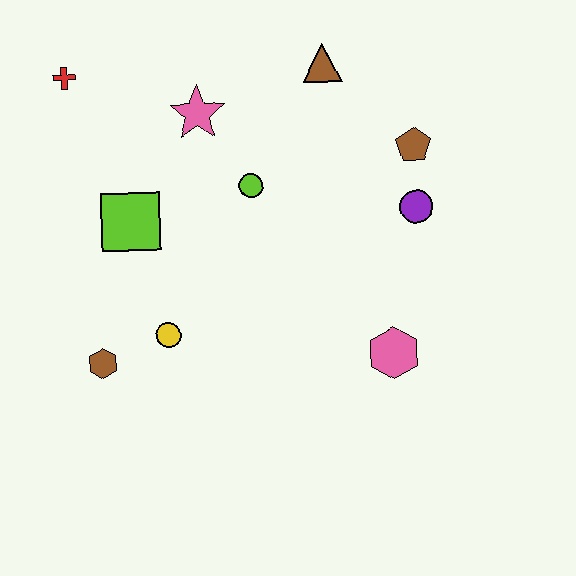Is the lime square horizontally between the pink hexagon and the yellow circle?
No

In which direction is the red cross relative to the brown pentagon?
The red cross is to the left of the brown pentagon.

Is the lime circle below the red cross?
Yes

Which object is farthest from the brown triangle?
The brown hexagon is farthest from the brown triangle.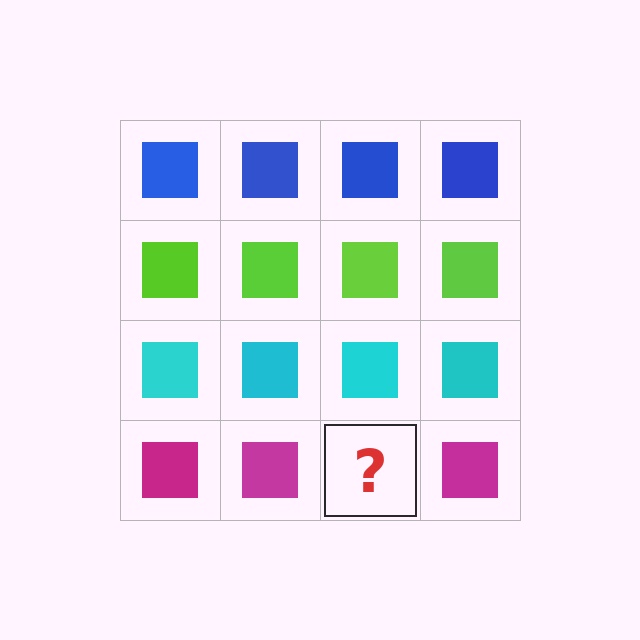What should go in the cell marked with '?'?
The missing cell should contain a magenta square.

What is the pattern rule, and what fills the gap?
The rule is that each row has a consistent color. The gap should be filled with a magenta square.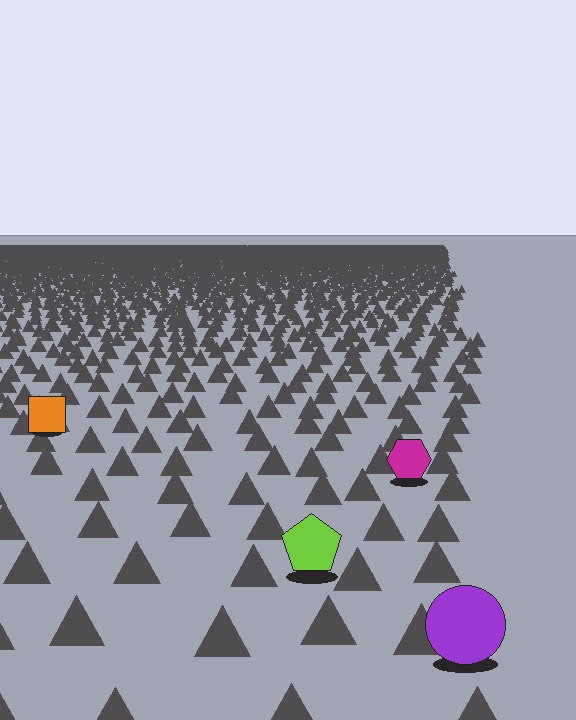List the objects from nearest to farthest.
From nearest to farthest: the purple circle, the lime pentagon, the magenta hexagon, the orange square.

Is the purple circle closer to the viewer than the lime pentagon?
Yes. The purple circle is closer — you can tell from the texture gradient: the ground texture is coarser near it.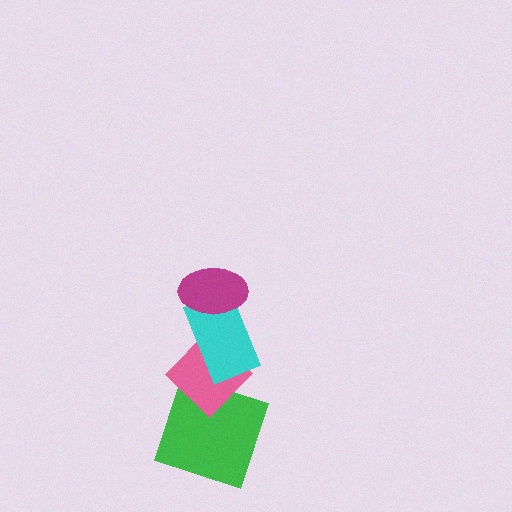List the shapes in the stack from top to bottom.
From top to bottom: the magenta ellipse, the cyan rectangle, the pink diamond, the green square.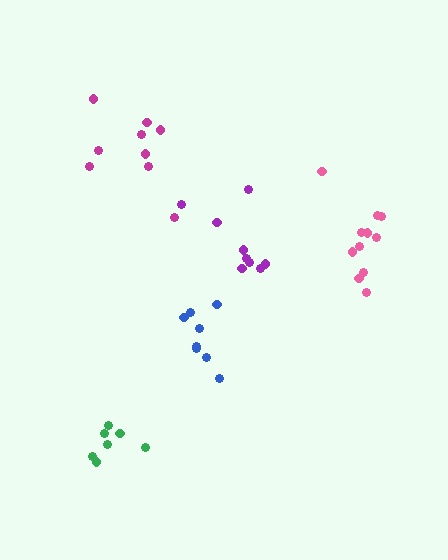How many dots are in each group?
Group 1: 8 dots, Group 2: 7 dots, Group 3: 9 dots, Group 4: 9 dots, Group 5: 11 dots (44 total).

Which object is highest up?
The magenta cluster is topmost.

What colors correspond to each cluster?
The clusters are colored: blue, green, magenta, purple, pink.